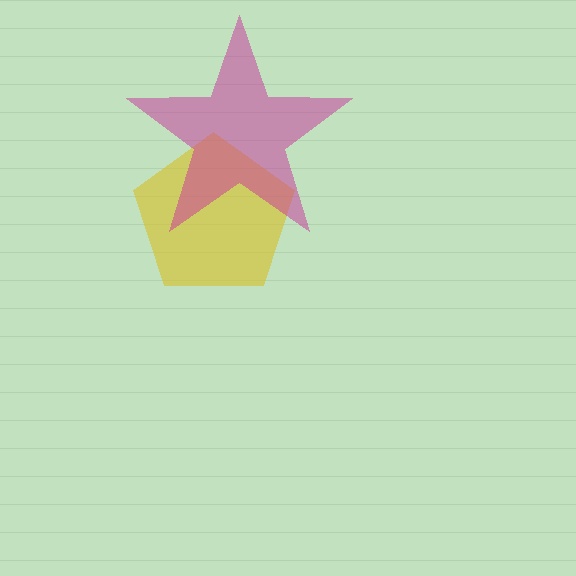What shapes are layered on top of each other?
The layered shapes are: a yellow pentagon, a magenta star.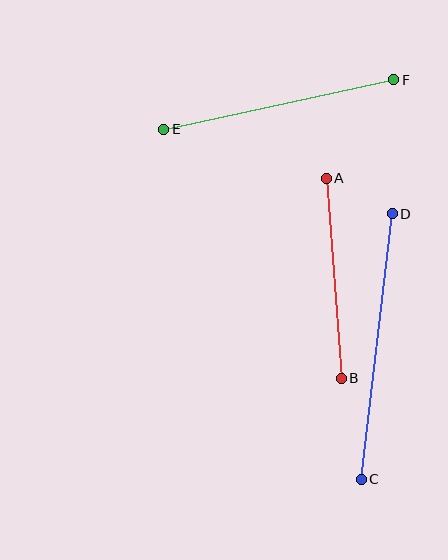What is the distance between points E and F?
The distance is approximately 236 pixels.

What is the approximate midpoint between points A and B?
The midpoint is at approximately (334, 278) pixels.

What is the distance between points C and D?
The distance is approximately 267 pixels.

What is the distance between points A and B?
The distance is approximately 200 pixels.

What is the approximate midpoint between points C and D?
The midpoint is at approximately (377, 347) pixels.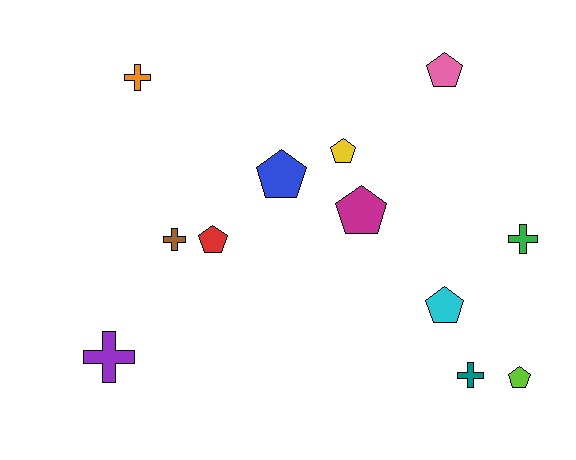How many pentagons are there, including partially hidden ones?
There are 7 pentagons.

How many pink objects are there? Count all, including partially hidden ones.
There is 1 pink object.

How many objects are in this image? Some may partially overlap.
There are 12 objects.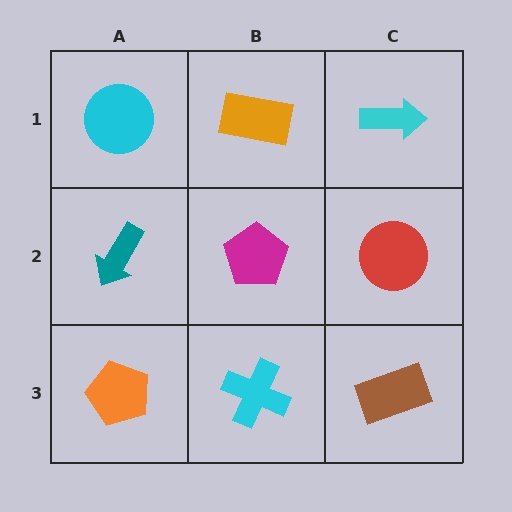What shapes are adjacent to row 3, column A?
A teal arrow (row 2, column A), a cyan cross (row 3, column B).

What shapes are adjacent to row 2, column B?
An orange rectangle (row 1, column B), a cyan cross (row 3, column B), a teal arrow (row 2, column A), a red circle (row 2, column C).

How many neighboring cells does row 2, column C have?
3.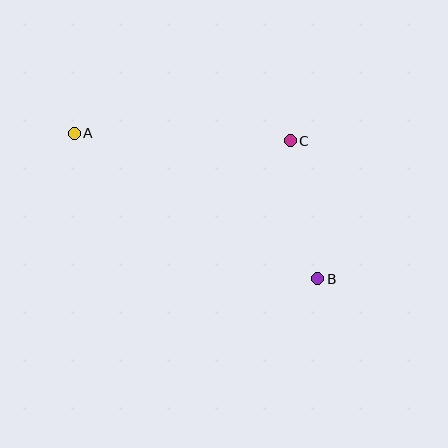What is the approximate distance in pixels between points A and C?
The distance between A and C is approximately 216 pixels.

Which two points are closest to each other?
Points B and C are closest to each other.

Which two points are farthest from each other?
Points A and B are farthest from each other.